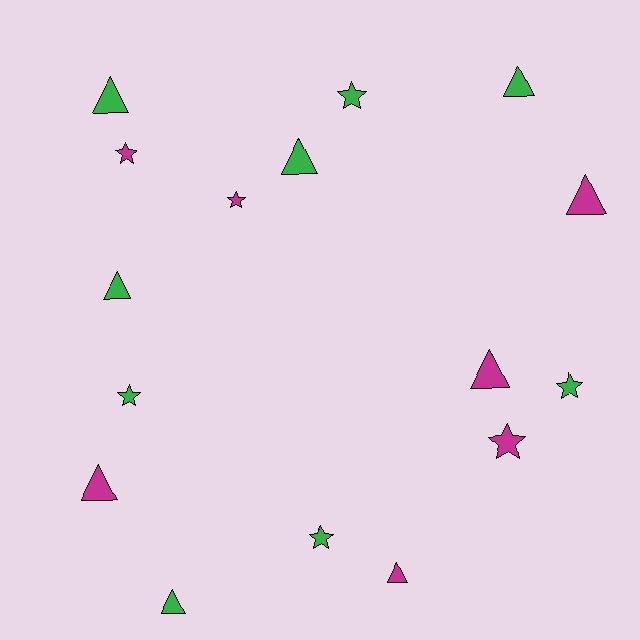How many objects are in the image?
There are 16 objects.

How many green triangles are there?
There are 5 green triangles.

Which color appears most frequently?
Green, with 9 objects.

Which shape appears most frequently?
Triangle, with 9 objects.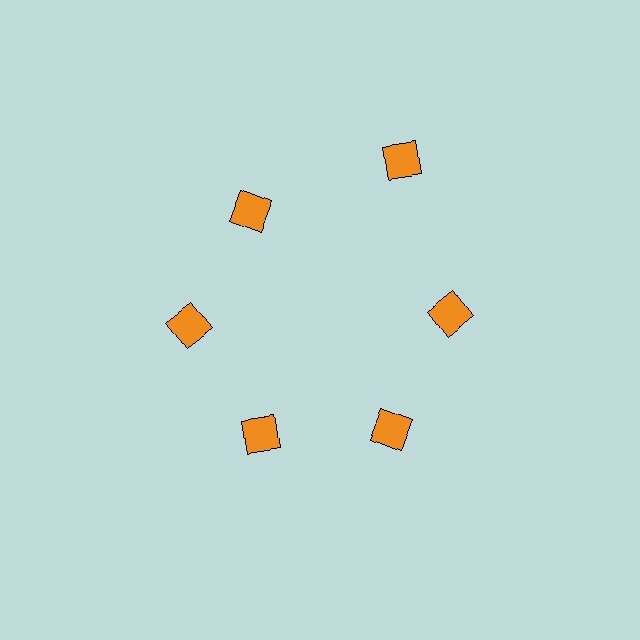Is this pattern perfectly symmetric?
No. The 6 orange diamonds are arranged in a ring, but one element near the 1 o'clock position is pushed outward from the center, breaking the 6-fold rotational symmetry.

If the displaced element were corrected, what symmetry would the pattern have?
It would have 6-fold rotational symmetry — the pattern would map onto itself every 60 degrees.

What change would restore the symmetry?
The symmetry would be restored by moving it inward, back onto the ring so that all 6 diamonds sit at equal angles and equal distance from the center.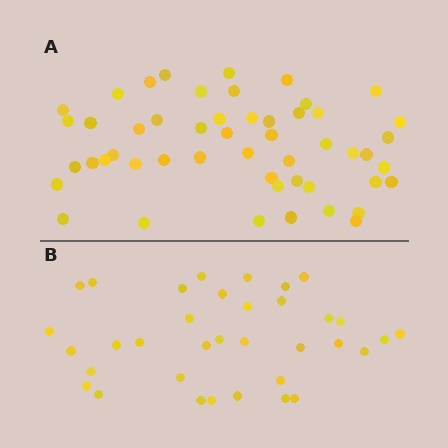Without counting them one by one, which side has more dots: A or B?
Region A (the top region) has more dots.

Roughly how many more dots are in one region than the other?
Region A has approximately 15 more dots than region B.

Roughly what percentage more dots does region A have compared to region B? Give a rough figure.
About 45% more.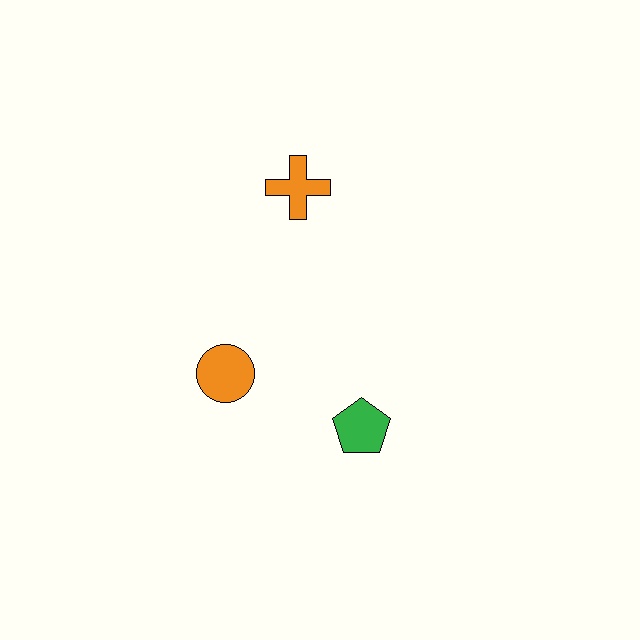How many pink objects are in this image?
There are no pink objects.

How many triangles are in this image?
There are no triangles.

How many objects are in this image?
There are 3 objects.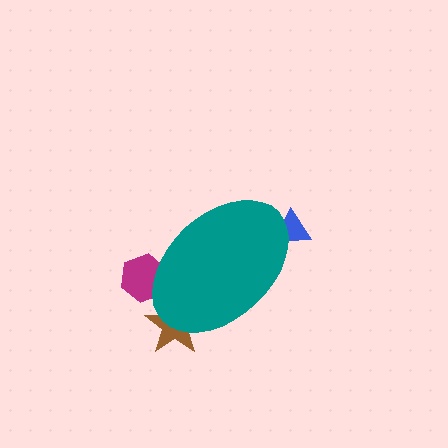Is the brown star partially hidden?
Yes, the brown star is partially hidden behind the teal ellipse.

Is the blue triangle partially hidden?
Yes, the blue triangle is partially hidden behind the teal ellipse.